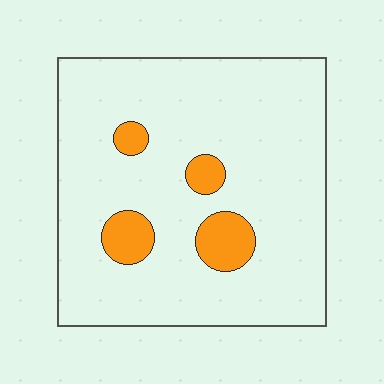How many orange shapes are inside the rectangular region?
4.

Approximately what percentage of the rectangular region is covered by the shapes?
Approximately 10%.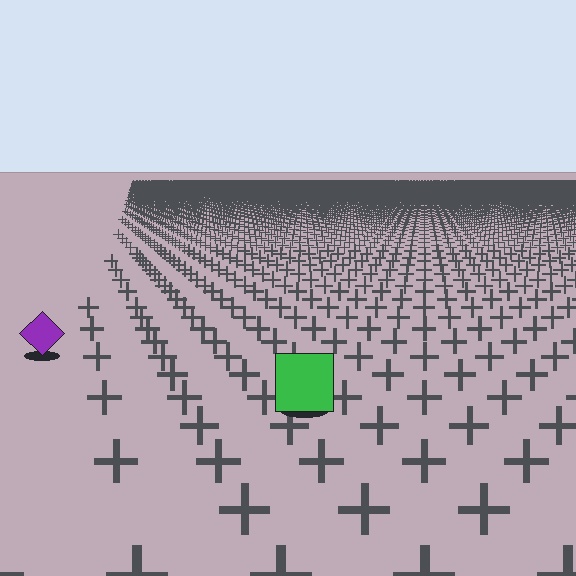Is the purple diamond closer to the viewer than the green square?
No. The green square is closer — you can tell from the texture gradient: the ground texture is coarser near it.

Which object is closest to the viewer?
The green square is closest. The texture marks near it are larger and more spread out.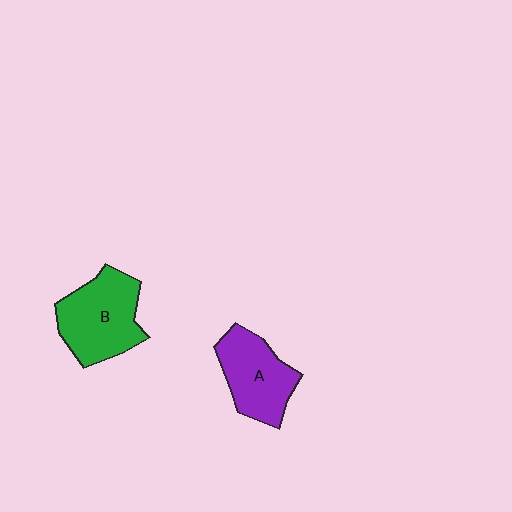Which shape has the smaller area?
Shape A (purple).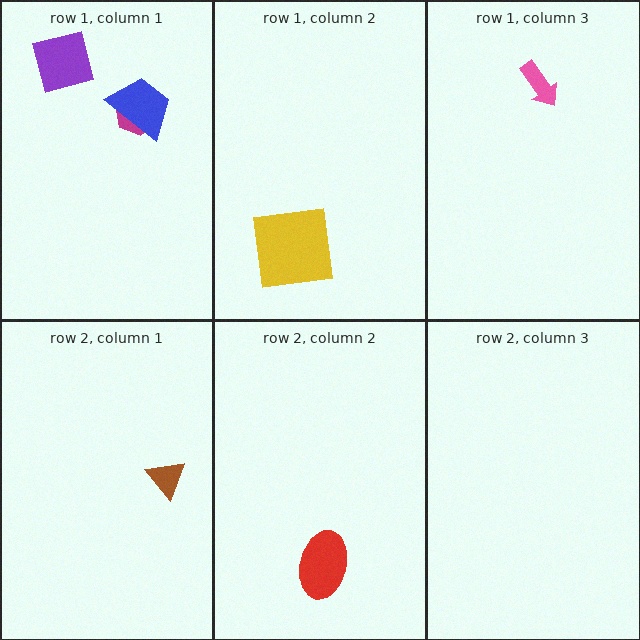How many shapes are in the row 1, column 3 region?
1.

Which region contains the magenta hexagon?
The row 1, column 1 region.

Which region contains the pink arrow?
The row 1, column 3 region.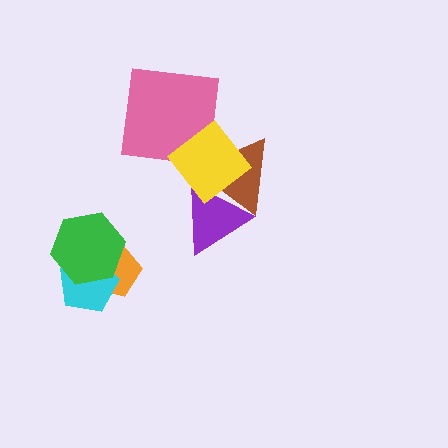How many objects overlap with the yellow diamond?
3 objects overlap with the yellow diamond.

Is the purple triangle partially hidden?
Yes, it is partially covered by another shape.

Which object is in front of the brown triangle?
The yellow diamond is in front of the brown triangle.